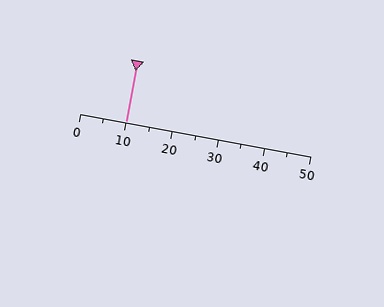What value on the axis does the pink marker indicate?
The marker indicates approximately 10.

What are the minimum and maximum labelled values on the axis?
The axis runs from 0 to 50.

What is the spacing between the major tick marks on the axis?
The major ticks are spaced 10 apart.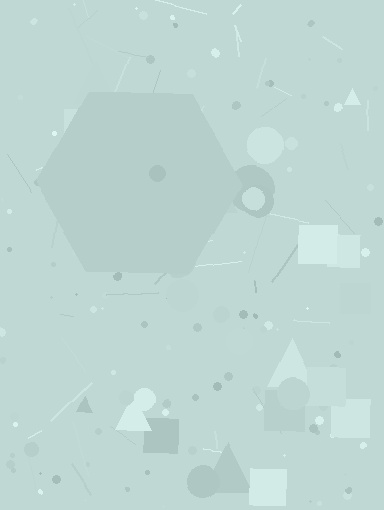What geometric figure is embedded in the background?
A hexagon is embedded in the background.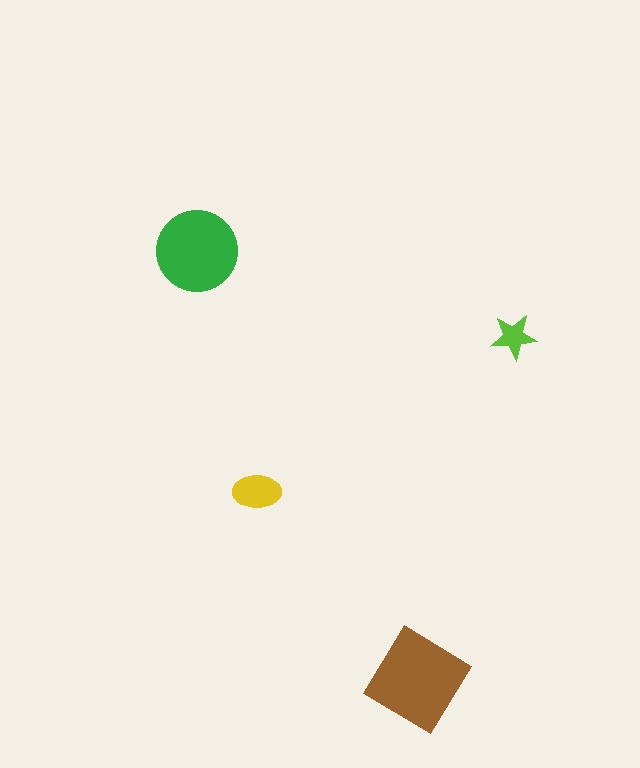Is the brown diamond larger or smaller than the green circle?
Larger.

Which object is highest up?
The green circle is topmost.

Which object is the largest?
The brown diamond.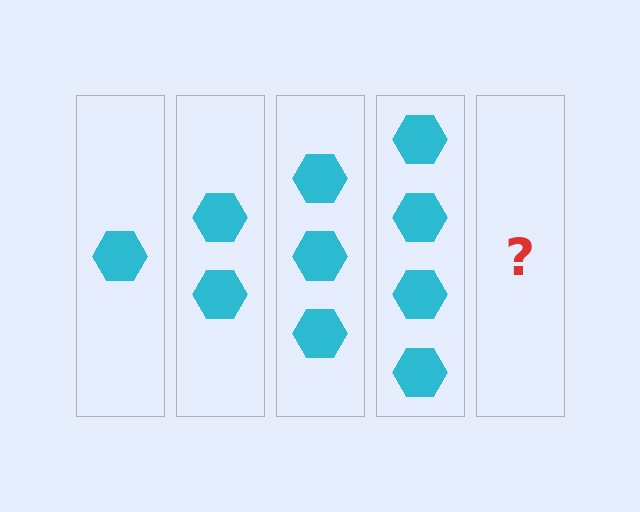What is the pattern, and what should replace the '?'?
The pattern is that each step adds one more hexagon. The '?' should be 5 hexagons.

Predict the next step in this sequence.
The next step is 5 hexagons.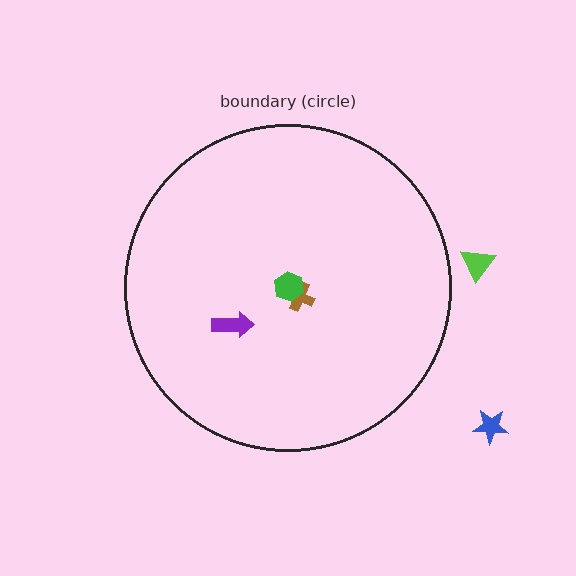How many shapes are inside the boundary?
3 inside, 2 outside.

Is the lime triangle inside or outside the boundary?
Outside.